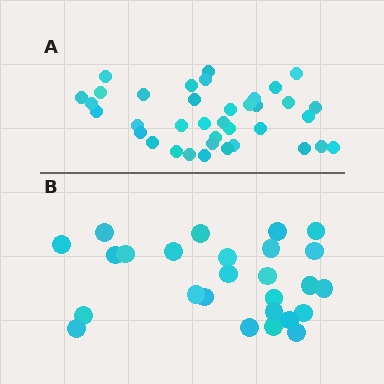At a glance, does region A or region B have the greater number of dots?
Region A (the top region) has more dots.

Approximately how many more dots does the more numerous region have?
Region A has roughly 12 or so more dots than region B.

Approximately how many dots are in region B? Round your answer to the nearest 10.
About 30 dots. (The exact count is 26, which rounds to 30.)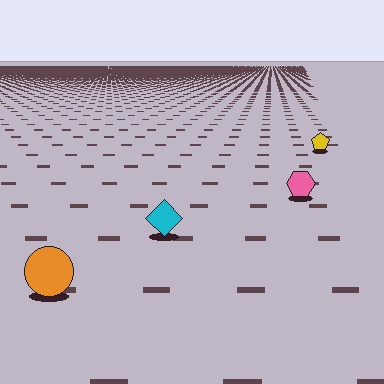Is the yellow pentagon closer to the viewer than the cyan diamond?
No. The cyan diamond is closer — you can tell from the texture gradient: the ground texture is coarser near it.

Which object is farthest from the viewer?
The yellow pentagon is farthest from the viewer. It appears smaller and the ground texture around it is denser.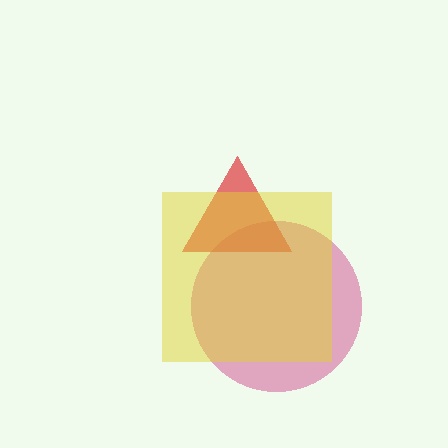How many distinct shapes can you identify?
There are 3 distinct shapes: a pink circle, a red triangle, a yellow square.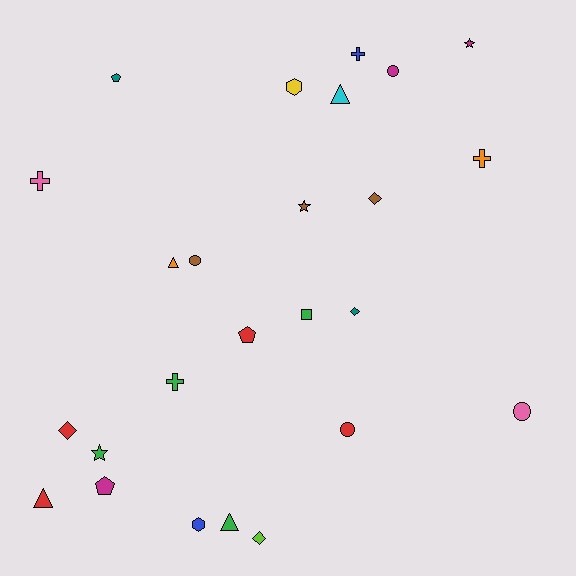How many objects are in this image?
There are 25 objects.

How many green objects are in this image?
There are 4 green objects.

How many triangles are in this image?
There are 4 triangles.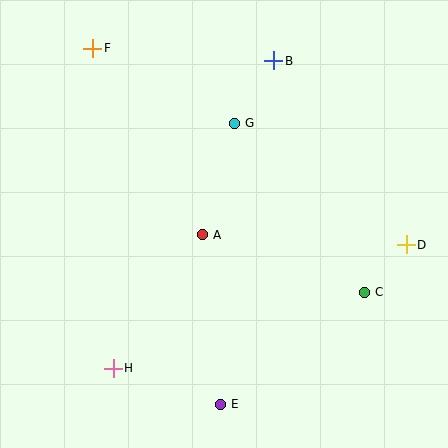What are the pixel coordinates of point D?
Point D is at (406, 245).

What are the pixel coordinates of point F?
Point F is at (93, 48).